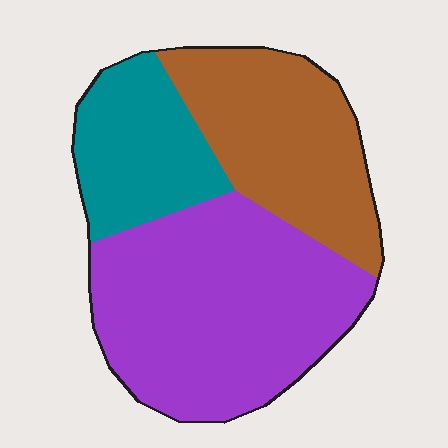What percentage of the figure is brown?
Brown takes up about one third (1/3) of the figure.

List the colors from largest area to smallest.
From largest to smallest: purple, brown, teal.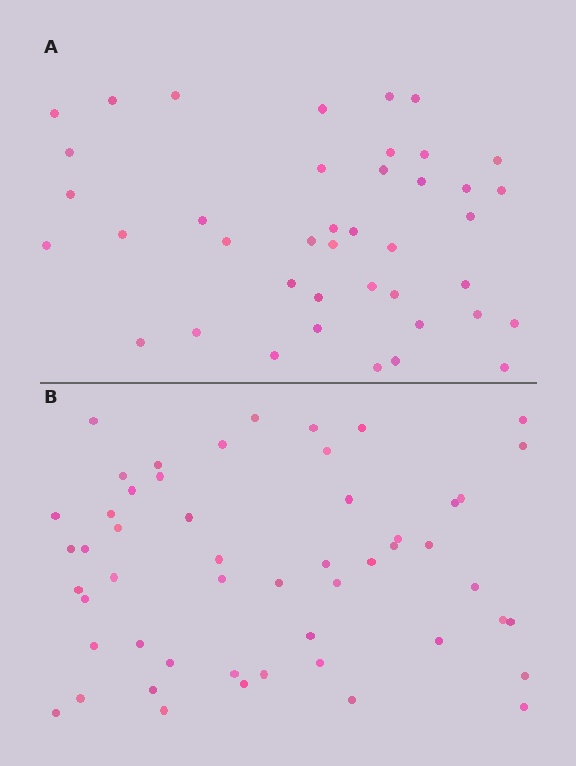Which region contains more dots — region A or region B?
Region B (the bottom region) has more dots.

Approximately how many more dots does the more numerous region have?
Region B has roughly 12 or so more dots than region A.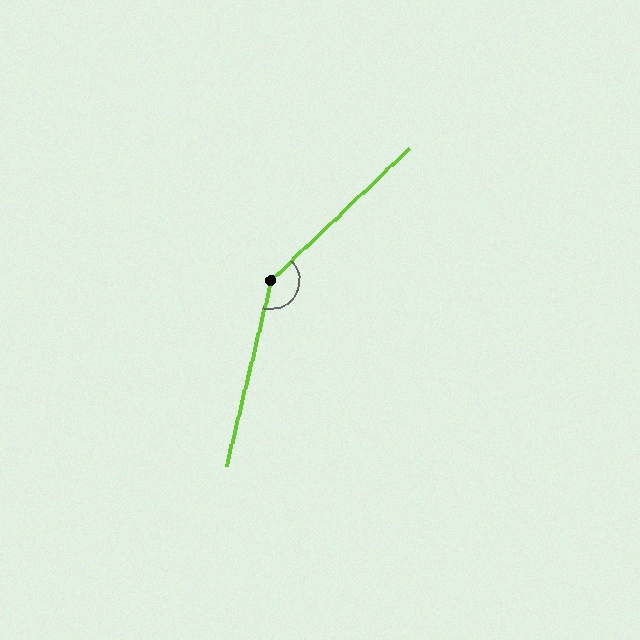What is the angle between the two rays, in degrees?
Approximately 147 degrees.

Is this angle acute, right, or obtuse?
It is obtuse.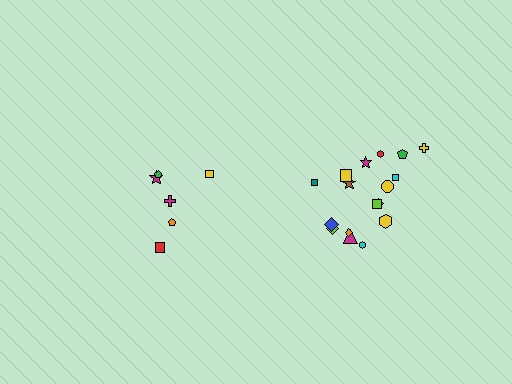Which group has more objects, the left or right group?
The right group.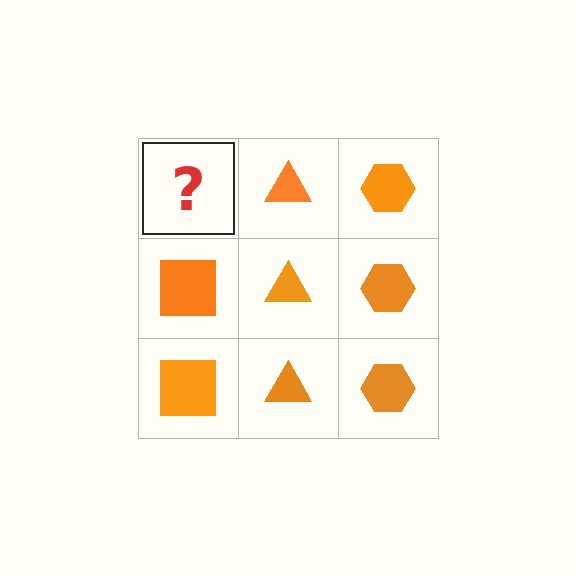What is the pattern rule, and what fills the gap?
The rule is that each column has a consistent shape. The gap should be filled with an orange square.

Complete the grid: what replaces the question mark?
The question mark should be replaced with an orange square.